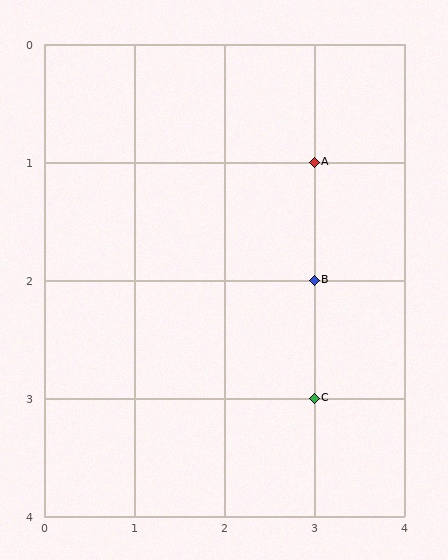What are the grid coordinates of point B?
Point B is at grid coordinates (3, 2).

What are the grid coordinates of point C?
Point C is at grid coordinates (3, 3).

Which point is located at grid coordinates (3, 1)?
Point A is at (3, 1).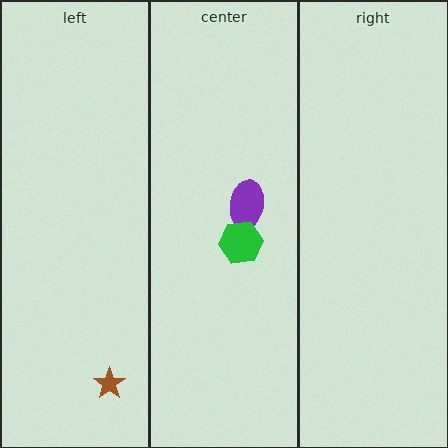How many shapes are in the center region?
2.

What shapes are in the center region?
The purple ellipse, the green hexagon.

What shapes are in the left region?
The brown star.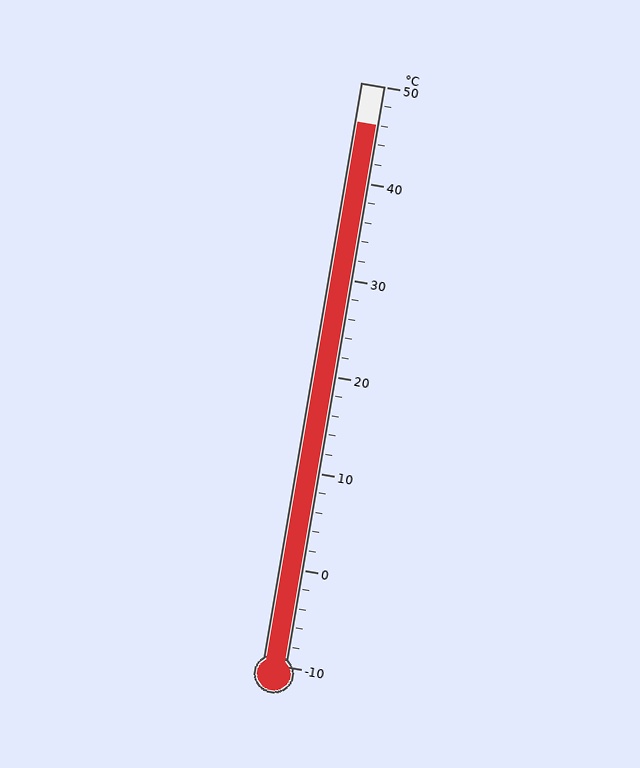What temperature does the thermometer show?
The thermometer shows approximately 46°C.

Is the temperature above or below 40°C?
The temperature is above 40°C.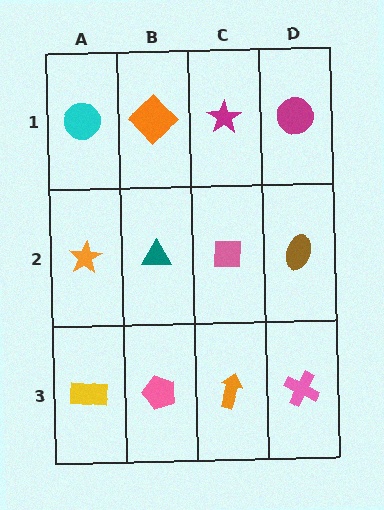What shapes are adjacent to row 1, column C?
A pink square (row 2, column C), an orange diamond (row 1, column B), a magenta circle (row 1, column D).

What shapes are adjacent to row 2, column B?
An orange diamond (row 1, column B), a pink pentagon (row 3, column B), an orange star (row 2, column A), a pink square (row 2, column C).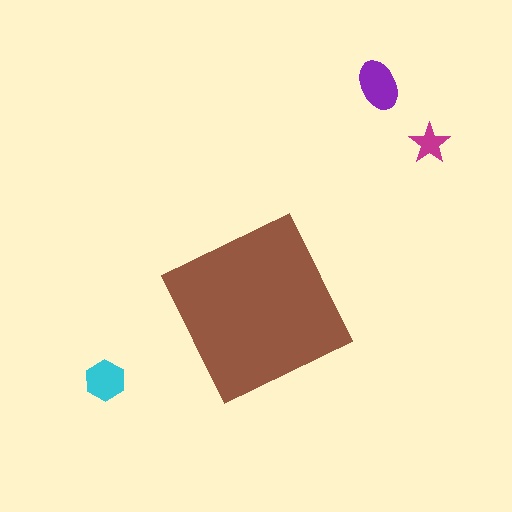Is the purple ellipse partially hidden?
No, the purple ellipse is fully visible.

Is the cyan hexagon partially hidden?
No, the cyan hexagon is fully visible.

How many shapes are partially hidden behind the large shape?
0 shapes are partially hidden.